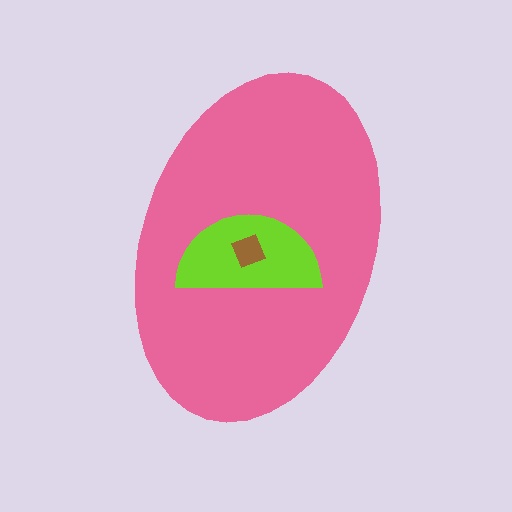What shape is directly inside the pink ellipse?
The lime semicircle.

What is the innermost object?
The brown diamond.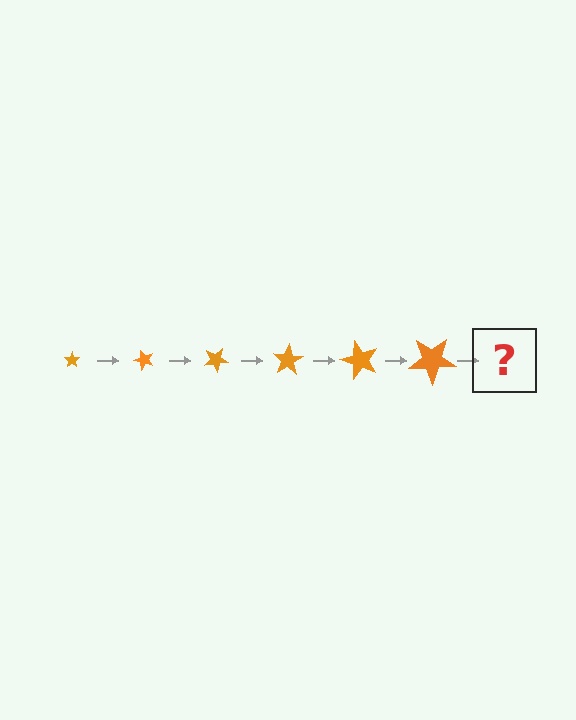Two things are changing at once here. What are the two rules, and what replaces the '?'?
The two rules are that the star grows larger each step and it rotates 50 degrees each step. The '?' should be a star, larger than the previous one and rotated 300 degrees from the start.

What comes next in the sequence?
The next element should be a star, larger than the previous one and rotated 300 degrees from the start.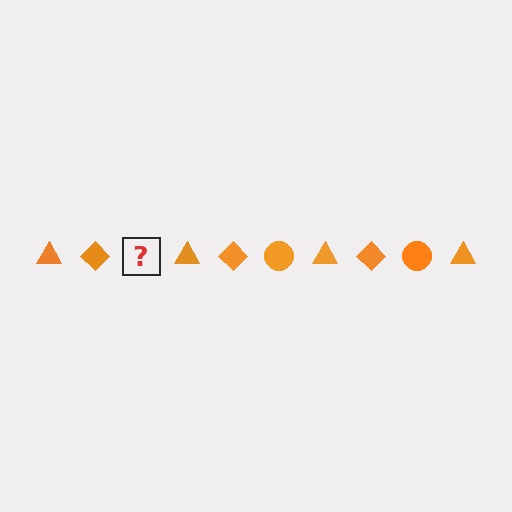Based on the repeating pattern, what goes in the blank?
The blank should be an orange circle.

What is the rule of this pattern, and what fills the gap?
The rule is that the pattern cycles through triangle, diamond, circle shapes in orange. The gap should be filled with an orange circle.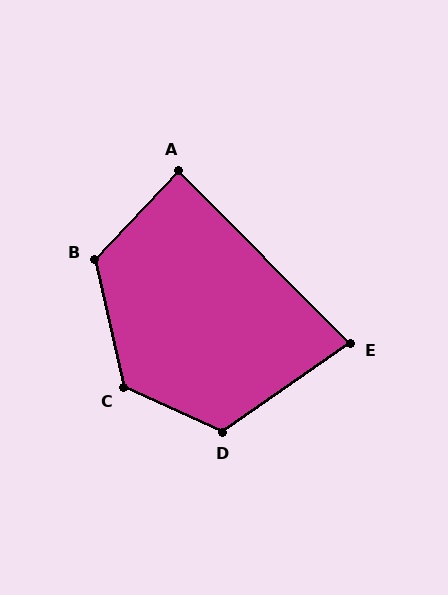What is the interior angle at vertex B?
Approximately 124 degrees (obtuse).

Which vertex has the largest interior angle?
C, at approximately 127 degrees.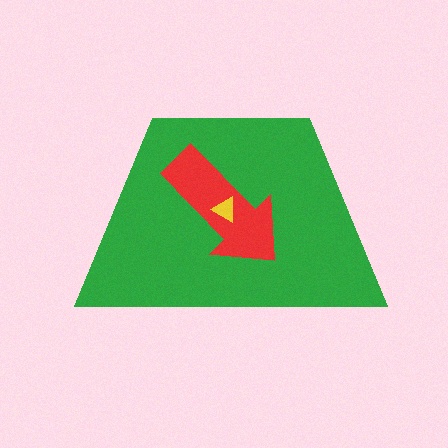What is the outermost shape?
The green trapezoid.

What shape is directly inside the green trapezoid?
The red arrow.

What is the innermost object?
The yellow triangle.